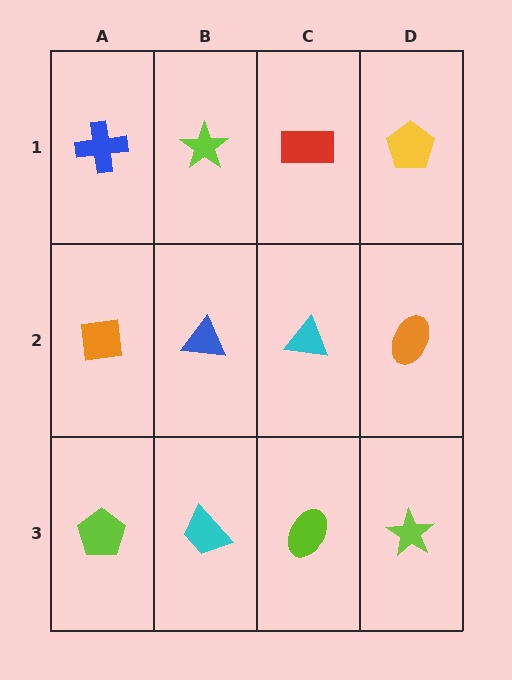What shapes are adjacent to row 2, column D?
A yellow pentagon (row 1, column D), a lime star (row 3, column D), a cyan triangle (row 2, column C).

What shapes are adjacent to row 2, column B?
A lime star (row 1, column B), a cyan trapezoid (row 3, column B), an orange square (row 2, column A), a cyan triangle (row 2, column C).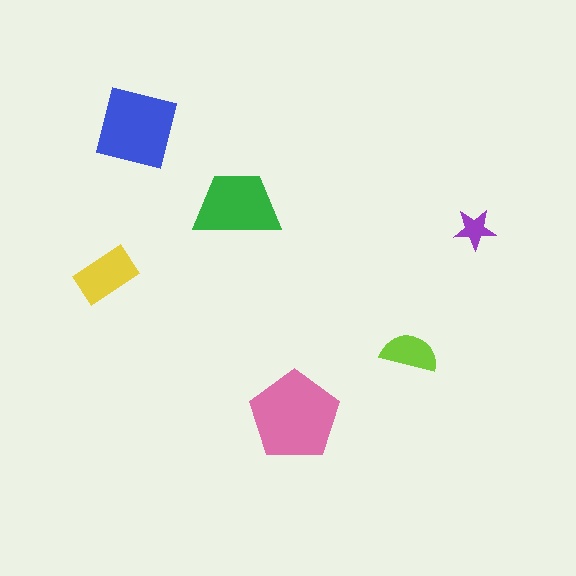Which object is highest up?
The blue square is topmost.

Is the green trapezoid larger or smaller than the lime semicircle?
Larger.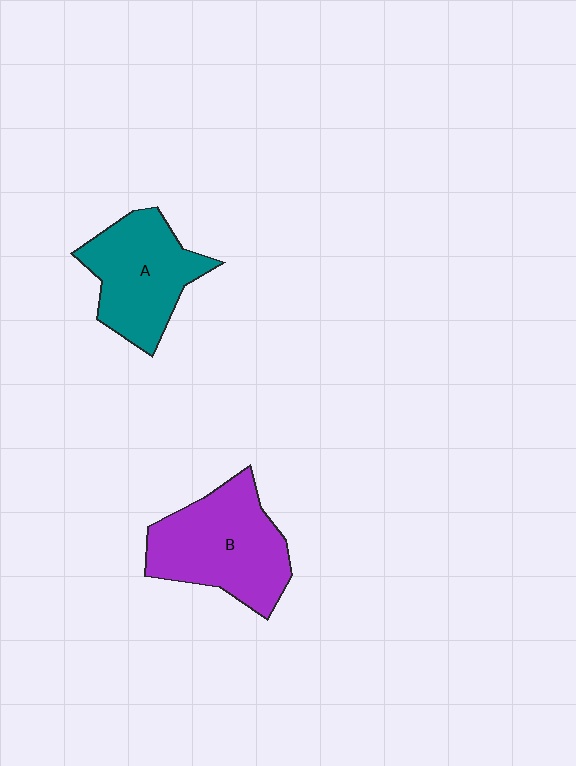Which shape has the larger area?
Shape B (purple).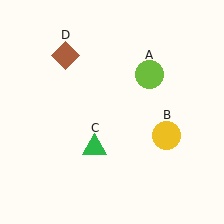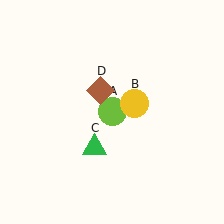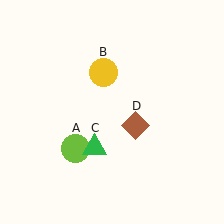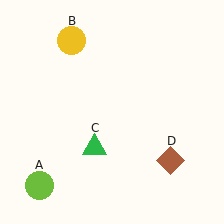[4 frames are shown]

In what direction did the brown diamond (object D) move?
The brown diamond (object D) moved down and to the right.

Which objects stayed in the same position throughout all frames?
Green triangle (object C) remained stationary.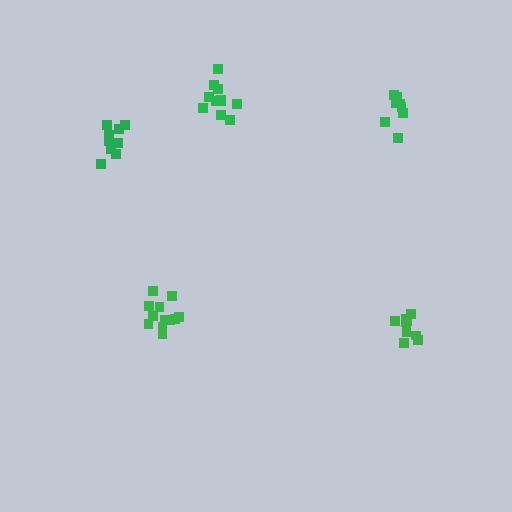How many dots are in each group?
Group 1: 9 dots, Group 2: 9 dots, Group 3: 8 dots, Group 4: 12 dots, Group 5: 11 dots (49 total).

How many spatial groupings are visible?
There are 5 spatial groupings.